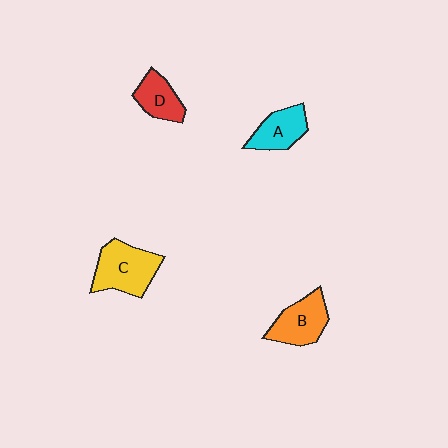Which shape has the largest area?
Shape C (yellow).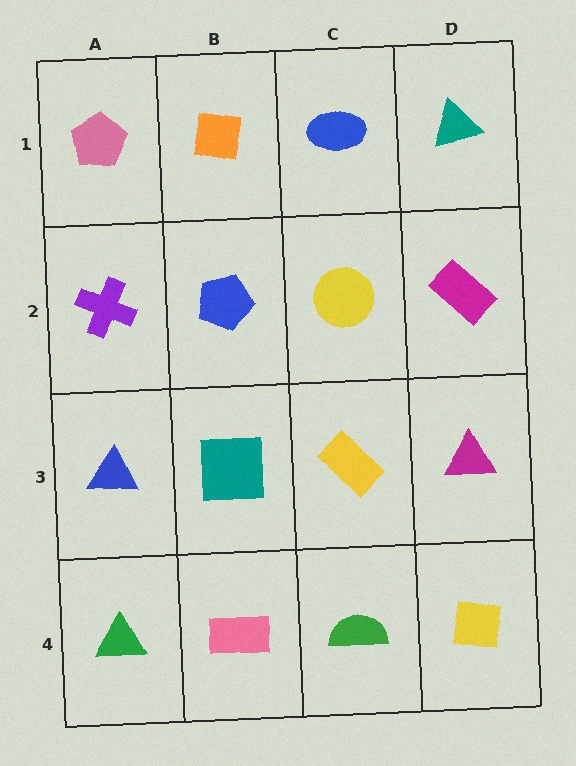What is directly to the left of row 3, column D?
A yellow rectangle.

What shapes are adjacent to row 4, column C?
A yellow rectangle (row 3, column C), a pink rectangle (row 4, column B), a yellow square (row 4, column D).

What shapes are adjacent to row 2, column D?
A teal triangle (row 1, column D), a magenta triangle (row 3, column D), a yellow circle (row 2, column C).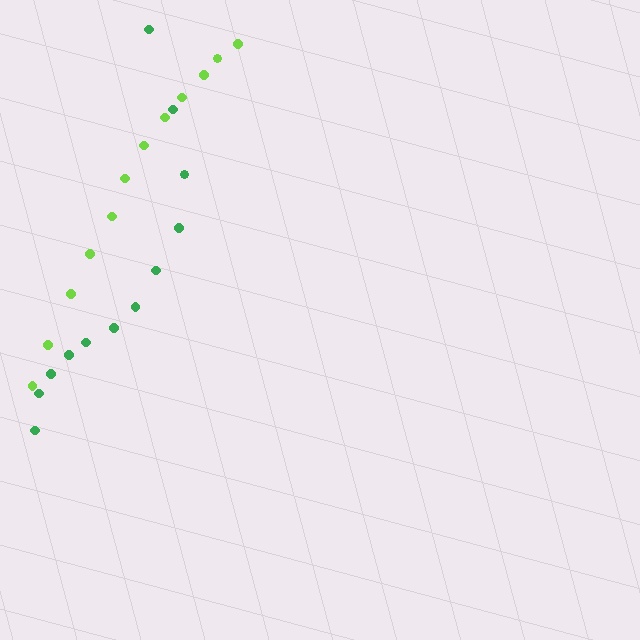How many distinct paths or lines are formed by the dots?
There are 2 distinct paths.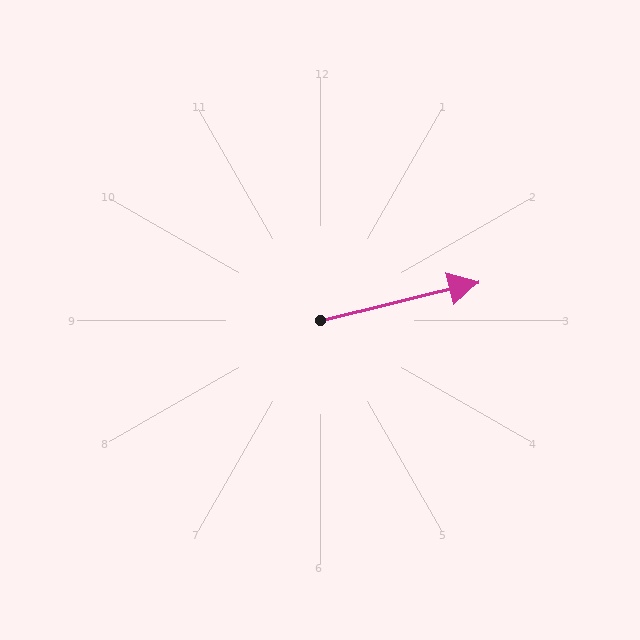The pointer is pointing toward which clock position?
Roughly 3 o'clock.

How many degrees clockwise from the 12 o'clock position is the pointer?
Approximately 76 degrees.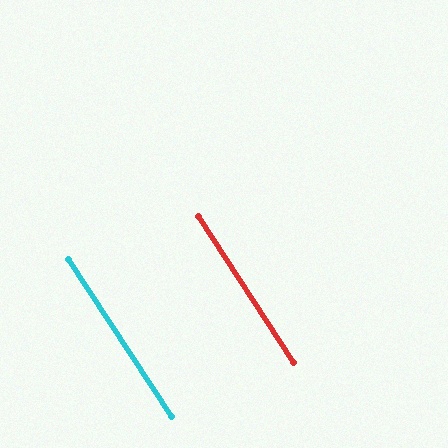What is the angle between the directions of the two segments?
Approximately 0 degrees.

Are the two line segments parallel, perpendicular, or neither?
Parallel — their directions differ by only 0.1°.